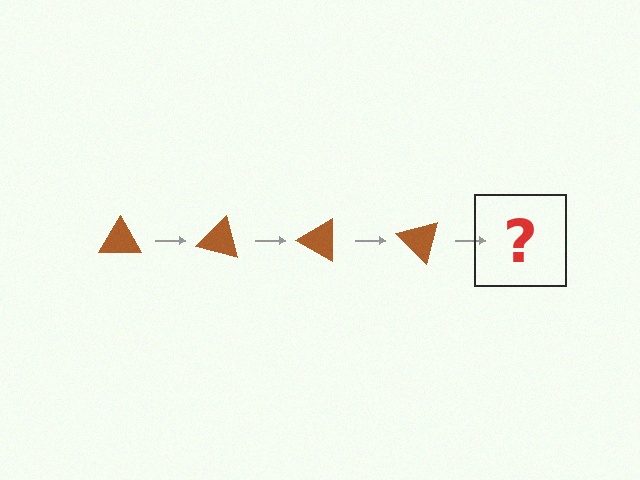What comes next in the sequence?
The next element should be a brown triangle rotated 60 degrees.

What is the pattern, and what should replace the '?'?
The pattern is that the triangle rotates 15 degrees each step. The '?' should be a brown triangle rotated 60 degrees.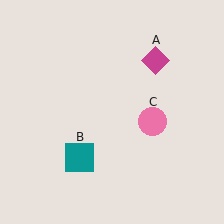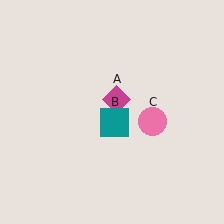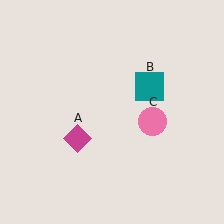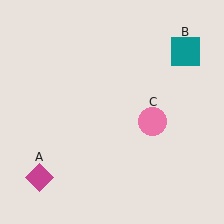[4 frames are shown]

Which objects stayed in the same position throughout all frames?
Pink circle (object C) remained stationary.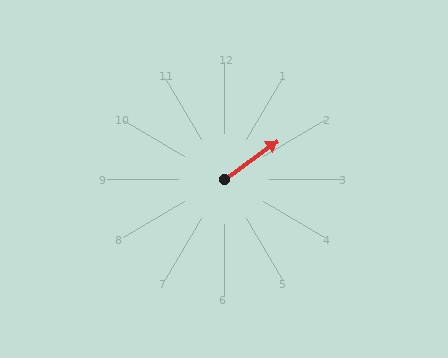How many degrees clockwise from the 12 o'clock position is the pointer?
Approximately 54 degrees.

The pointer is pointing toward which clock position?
Roughly 2 o'clock.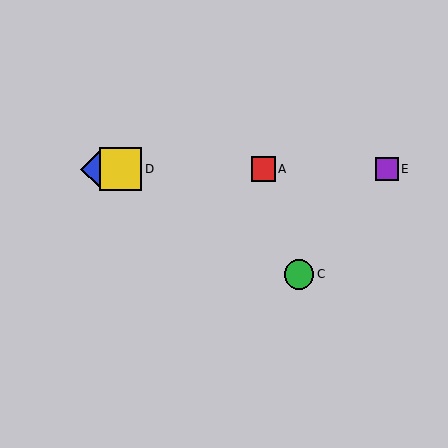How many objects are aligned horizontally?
4 objects (A, B, D, E) are aligned horizontally.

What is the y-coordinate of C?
Object C is at y≈274.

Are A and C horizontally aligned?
No, A is at y≈169 and C is at y≈274.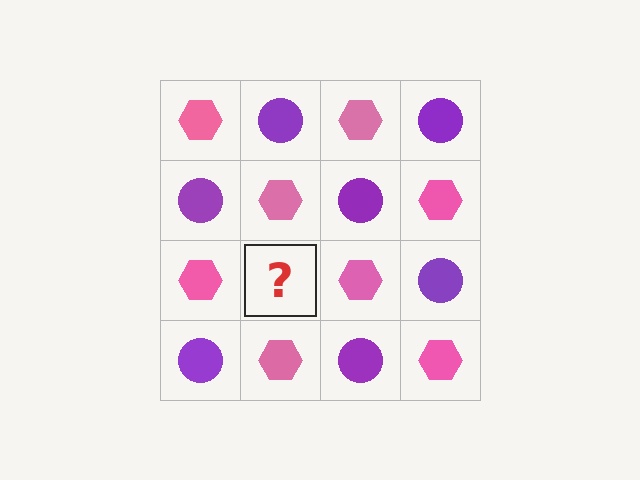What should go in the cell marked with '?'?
The missing cell should contain a purple circle.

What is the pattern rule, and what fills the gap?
The rule is that it alternates pink hexagon and purple circle in a checkerboard pattern. The gap should be filled with a purple circle.